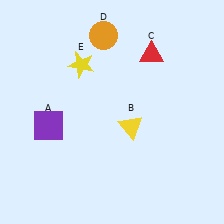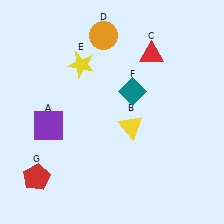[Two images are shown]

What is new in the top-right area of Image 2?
A teal diamond (F) was added in the top-right area of Image 2.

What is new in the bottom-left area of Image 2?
A red pentagon (G) was added in the bottom-left area of Image 2.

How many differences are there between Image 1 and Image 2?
There are 2 differences between the two images.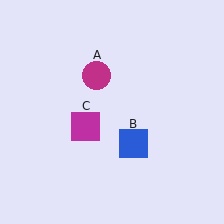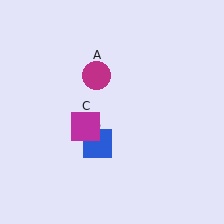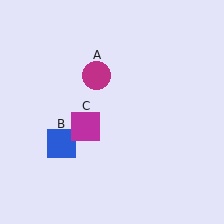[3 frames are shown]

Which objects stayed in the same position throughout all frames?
Magenta circle (object A) and magenta square (object C) remained stationary.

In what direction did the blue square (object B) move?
The blue square (object B) moved left.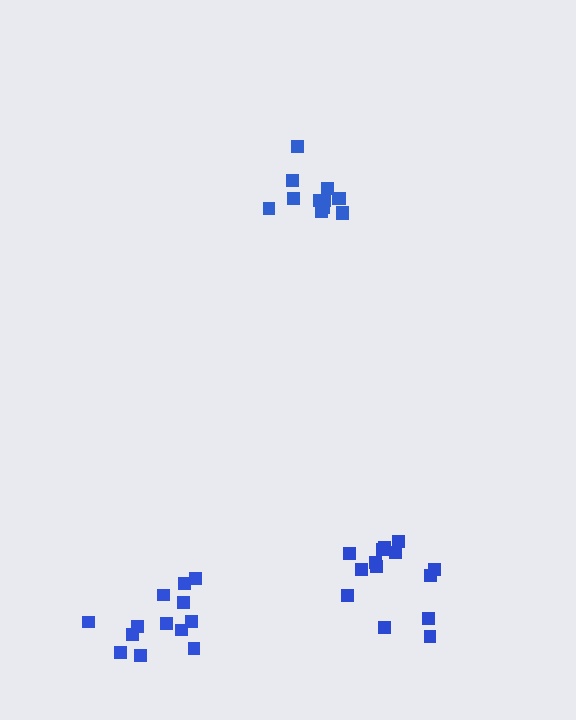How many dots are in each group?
Group 1: 13 dots, Group 2: 13 dots, Group 3: 14 dots (40 total).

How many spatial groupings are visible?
There are 3 spatial groupings.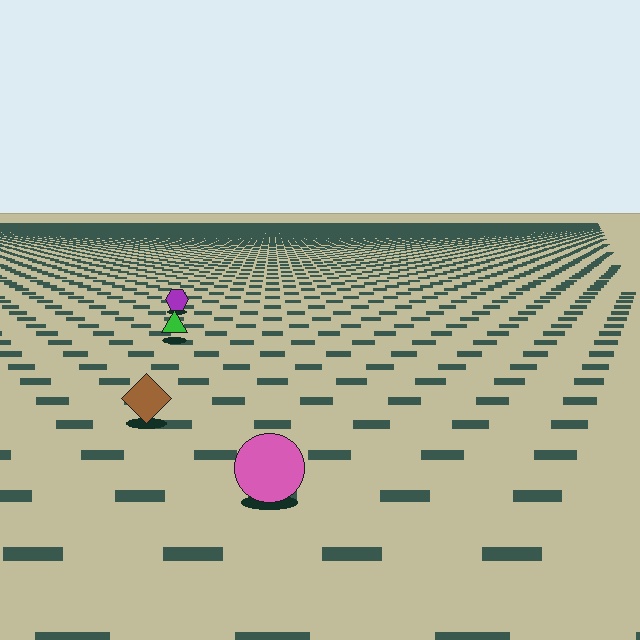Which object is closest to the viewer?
The pink circle is closest. The texture marks near it are larger and more spread out.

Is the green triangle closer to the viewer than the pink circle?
No. The pink circle is closer — you can tell from the texture gradient: the ground texture is coarser near it.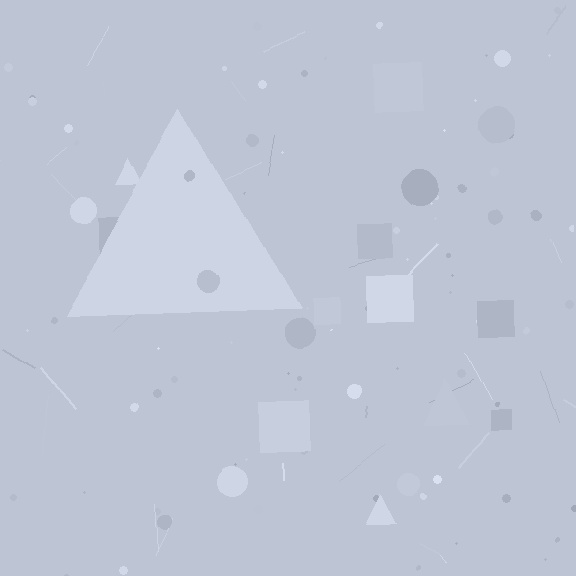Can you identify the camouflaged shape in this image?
The camouflaged shape is a triangle.